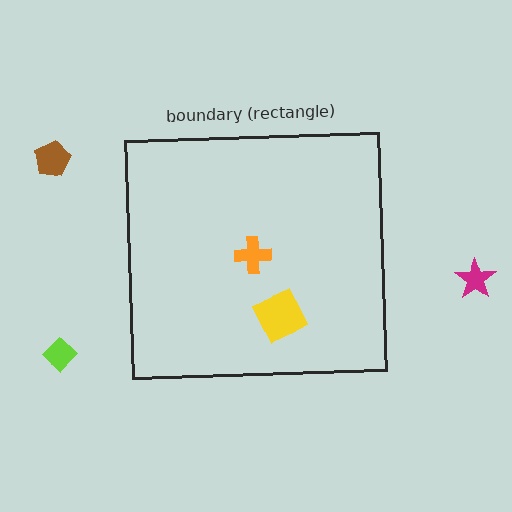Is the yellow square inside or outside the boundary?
Inside.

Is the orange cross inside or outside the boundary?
Inside.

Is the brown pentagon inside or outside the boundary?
Outside.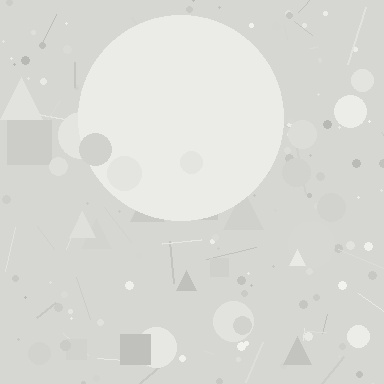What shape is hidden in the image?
A circle is hidden in the image.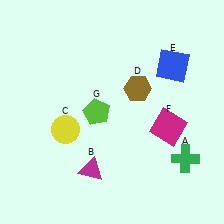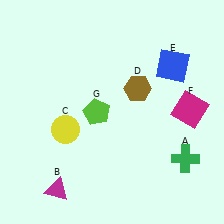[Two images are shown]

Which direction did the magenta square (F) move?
The magenta square (F) moved right.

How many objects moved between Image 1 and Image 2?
2 objects moved between the two images.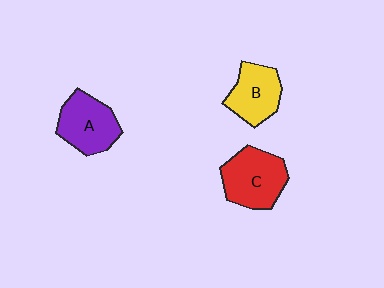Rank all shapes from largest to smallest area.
From largest to smallest: C (red), A (purple), B (yellow).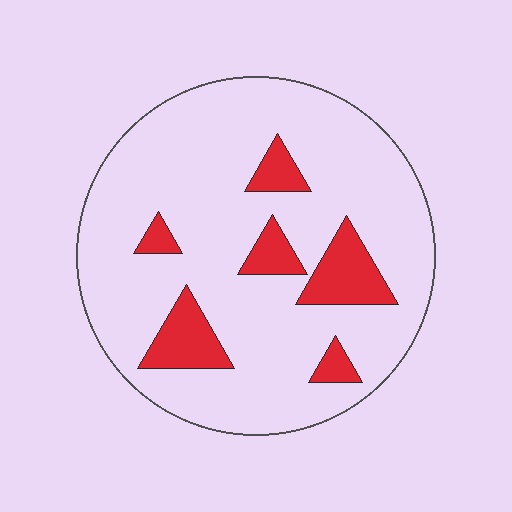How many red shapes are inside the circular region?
6.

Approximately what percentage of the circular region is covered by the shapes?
Approximately 15%.